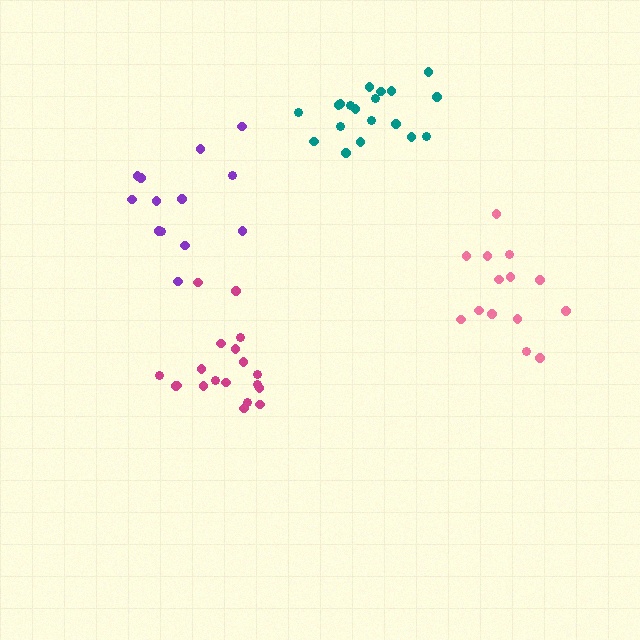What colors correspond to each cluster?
The clusters are colored: purple, teal, magenta, pink.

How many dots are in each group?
Group 1: 13 dots, Group 2: 19 dots, Group 3: 19 dots, Group 4: 14 dots (65 total).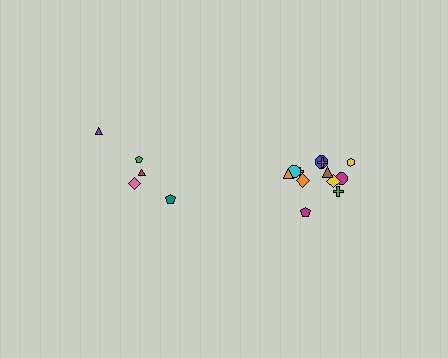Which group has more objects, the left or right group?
The right group.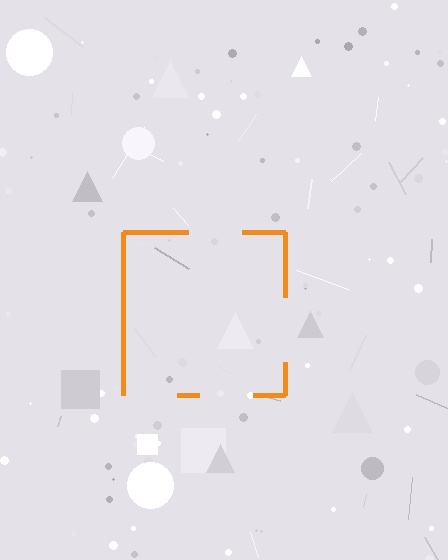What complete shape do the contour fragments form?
The contour fragments form a square.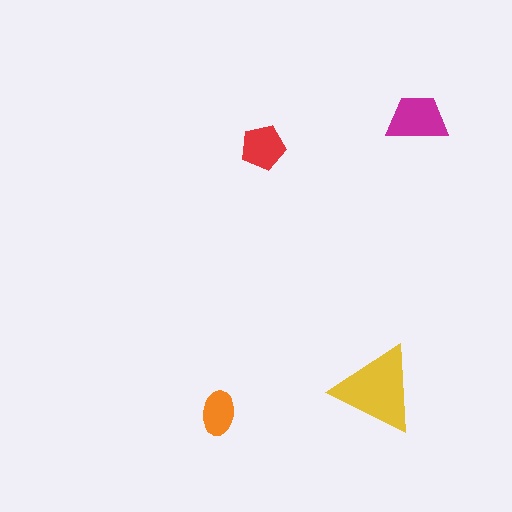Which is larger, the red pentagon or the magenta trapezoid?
The magenta trapezoid.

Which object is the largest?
The yellow triangle.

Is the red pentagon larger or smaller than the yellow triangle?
Smaller.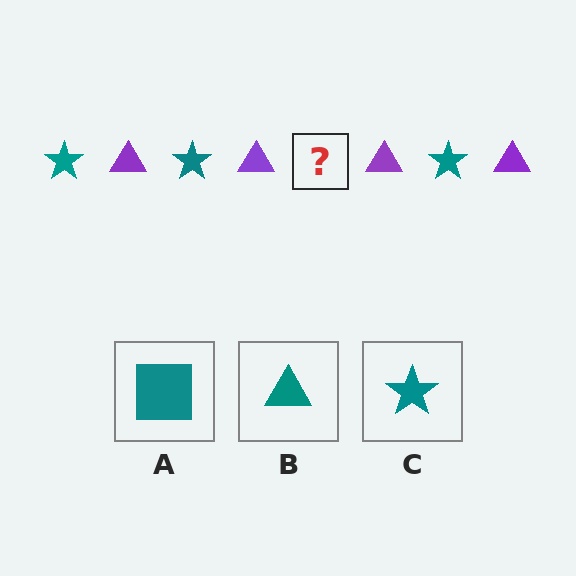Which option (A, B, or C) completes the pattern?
C.